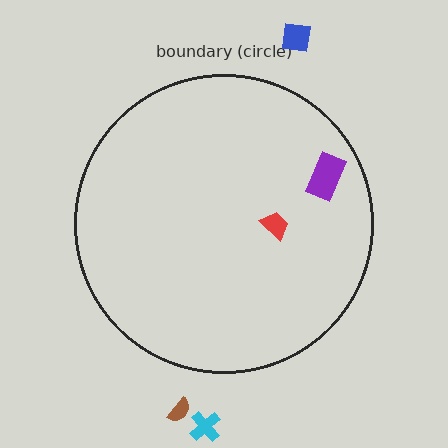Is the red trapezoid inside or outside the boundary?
Inside.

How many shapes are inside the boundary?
2 inside, 3 outside.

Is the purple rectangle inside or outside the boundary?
Inside.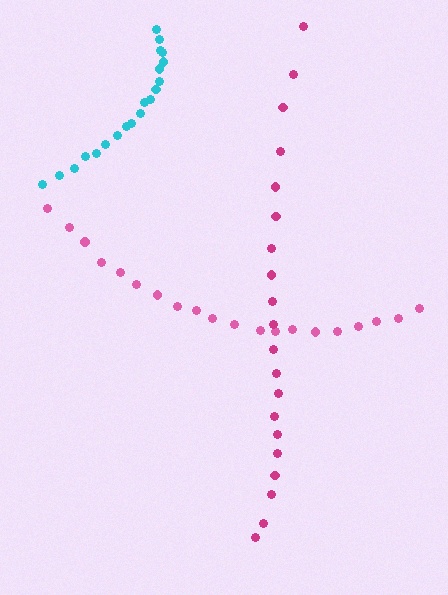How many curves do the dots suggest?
There are 3 distinct paths.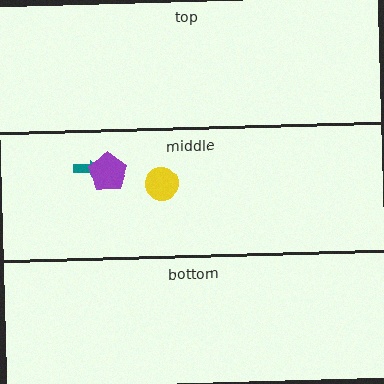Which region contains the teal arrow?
The middle region.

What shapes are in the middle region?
The teal arrow, the purple pentagon, the yellow circle.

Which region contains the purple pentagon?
The middle region.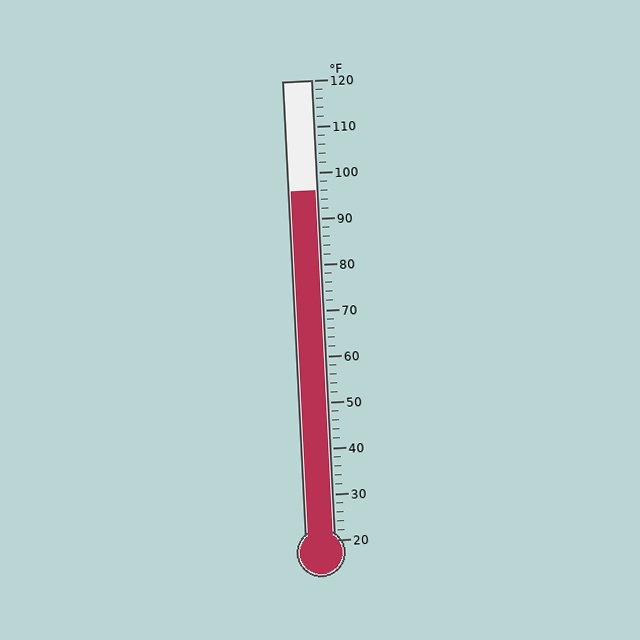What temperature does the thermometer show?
The thermometer shows approximately 96°F.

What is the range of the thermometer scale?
The thermometer scale ranges from 20°F to 120°F.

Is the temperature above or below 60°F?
The temperature is above 60°F.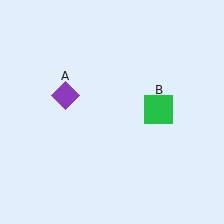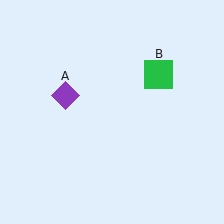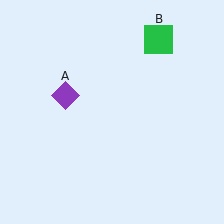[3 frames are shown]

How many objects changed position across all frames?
1 object changed position: green square (object B).